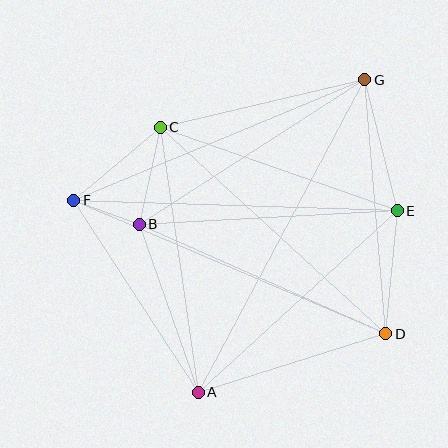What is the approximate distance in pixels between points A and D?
The distance between A and D is approximately 196 pixels.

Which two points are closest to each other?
Points B and F are closest to each other.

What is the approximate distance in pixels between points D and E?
The distance between D and E is approximately 123 pixels.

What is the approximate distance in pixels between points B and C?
The distance between B and C is approximately 99 pixels.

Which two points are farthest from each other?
Points A and G are farthest from each other.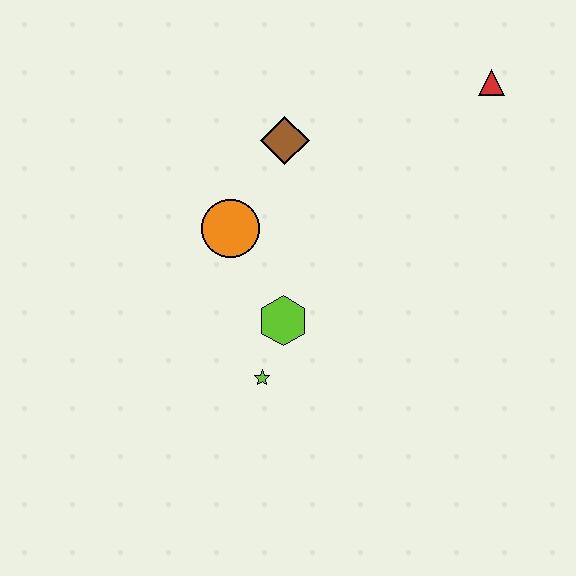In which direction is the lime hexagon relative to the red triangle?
The lime hexagon is below the red triangle.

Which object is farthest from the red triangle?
The lime star is farthest from the red triangle.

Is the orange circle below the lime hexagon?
No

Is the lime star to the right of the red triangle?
No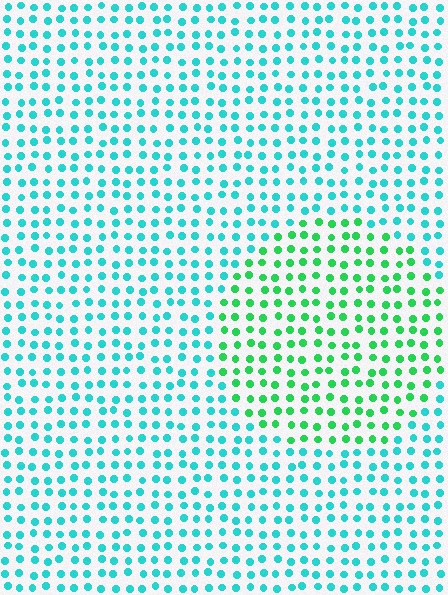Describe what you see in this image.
The image is filled with small cyan elements in a uniform arrangement. A circle-shaped region is visible where the elements are tinted to a slightly different hue, forming a subtle color boundary.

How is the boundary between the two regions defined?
The boundary is defined purely by a slight shift in hue (about 42 degrees). Spacing, size, and orientation are identical on both sides.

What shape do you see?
I see a circle.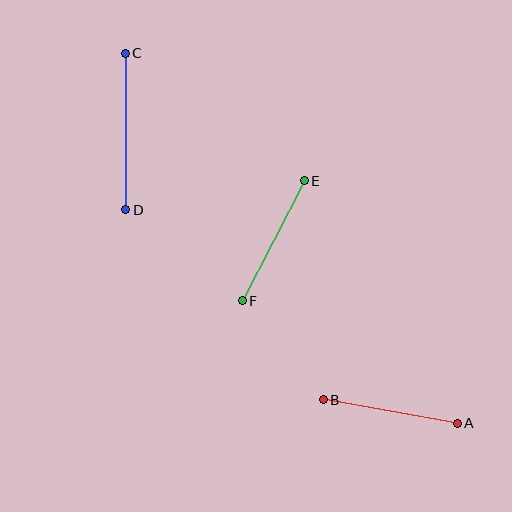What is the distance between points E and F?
The distance is approximately 135 pixels.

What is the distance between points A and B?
The distance is approximately 136 pixels.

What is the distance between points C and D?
The distance is approximately 157 pixels.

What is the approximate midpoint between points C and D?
The midpoint is at approximately (126, 131) pixels.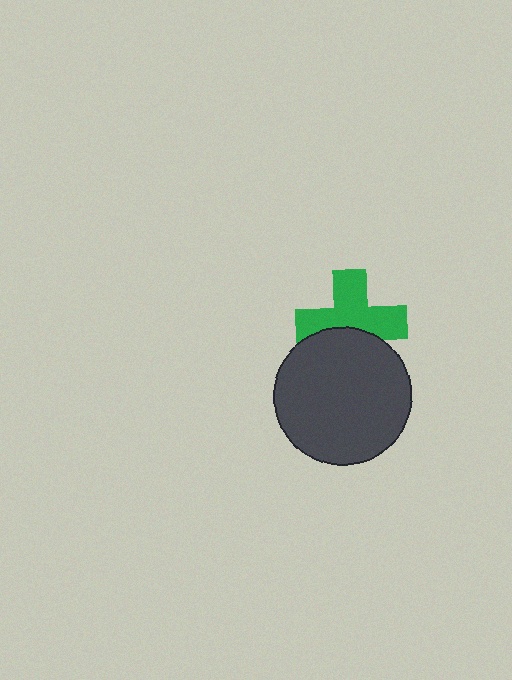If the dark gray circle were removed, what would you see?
You would see the complete green cross.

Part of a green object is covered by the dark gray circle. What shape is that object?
It is a cross.